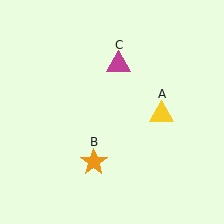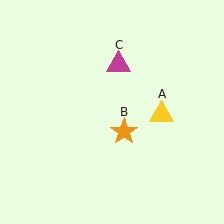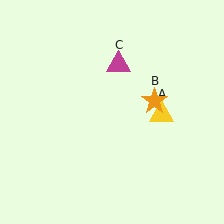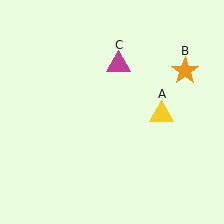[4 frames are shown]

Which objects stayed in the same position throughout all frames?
Yellow triangle (object A) and magenta triangle (object C) remained stationary.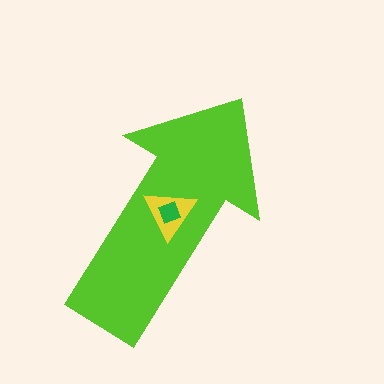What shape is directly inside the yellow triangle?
The green diamond.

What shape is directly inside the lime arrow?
The yellow triangle.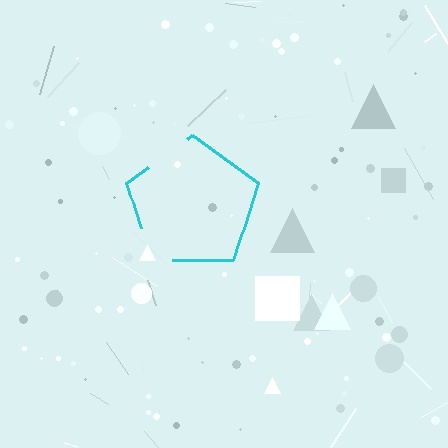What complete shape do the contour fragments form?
The contour fragments form a pentagon.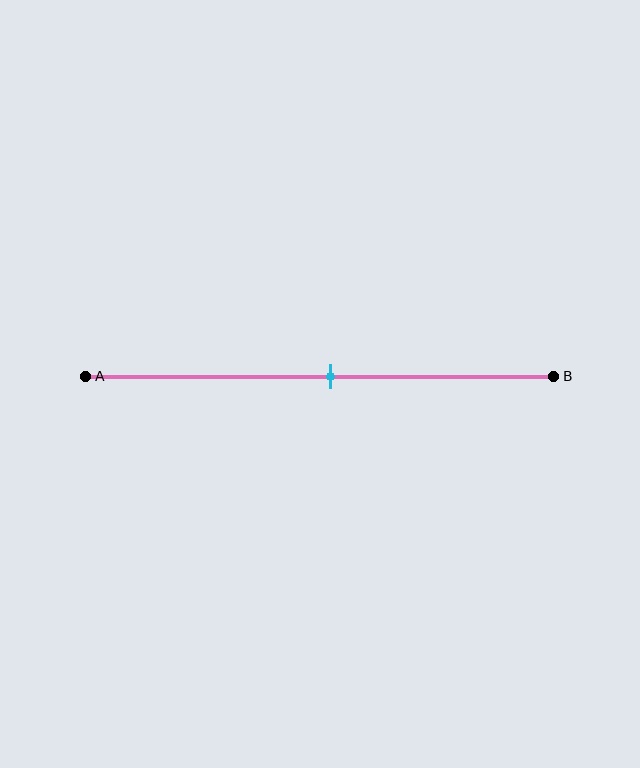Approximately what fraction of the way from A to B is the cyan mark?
The cyan mark is approximately 50% of the way from A to B.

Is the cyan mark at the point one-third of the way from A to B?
No, the mark is at about 50% from A, not at the 33% one-third point.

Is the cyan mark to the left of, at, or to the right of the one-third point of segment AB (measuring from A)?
The cyan mark is to the right of the one-third point of segment AB.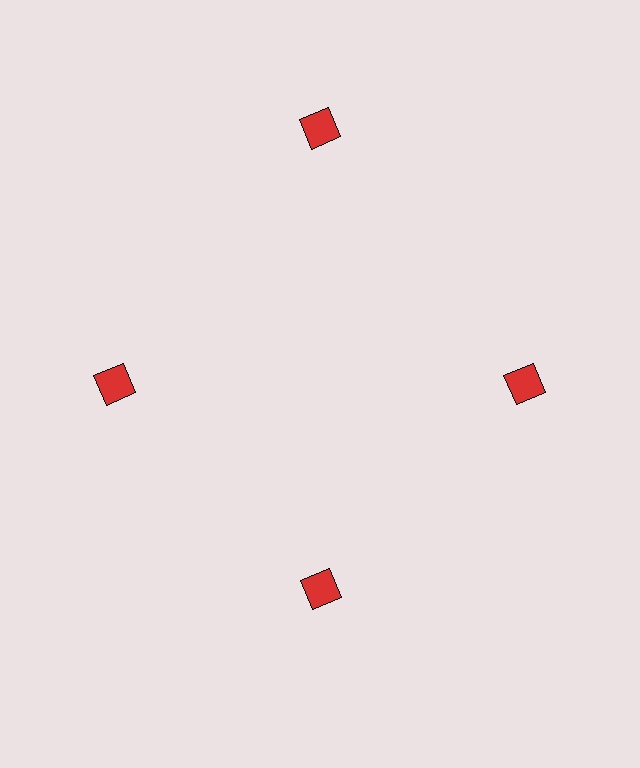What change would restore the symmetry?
The symmetry would be restored by moving it inward, back onto the ring so that all 4 squares sit at equal angles and equal distance from the center.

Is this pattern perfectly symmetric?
No. The 4 red squares are arranged in a ring, but one element near the 12 o'clock position is pushed outward from the center, breaking the 4-fold rotational symmetry.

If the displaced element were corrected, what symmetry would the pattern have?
It would have 4-fold rotational symmetry — the pattern would map onto itself every 90 degrees.